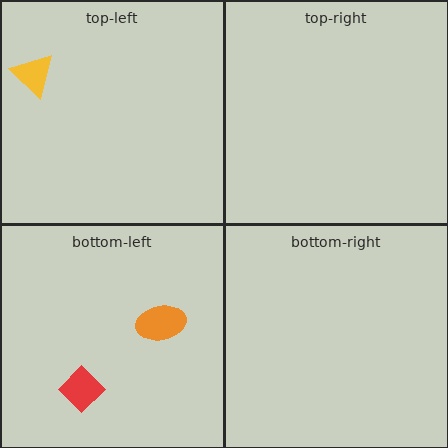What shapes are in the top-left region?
The yellow triangle.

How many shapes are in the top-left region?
1.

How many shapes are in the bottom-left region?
2.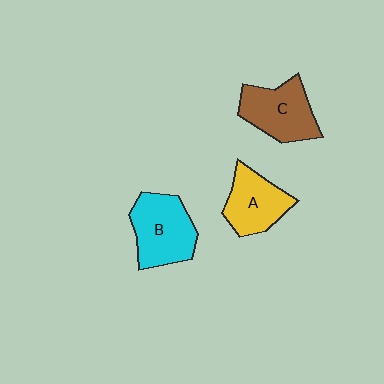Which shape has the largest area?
Shape B (cyan).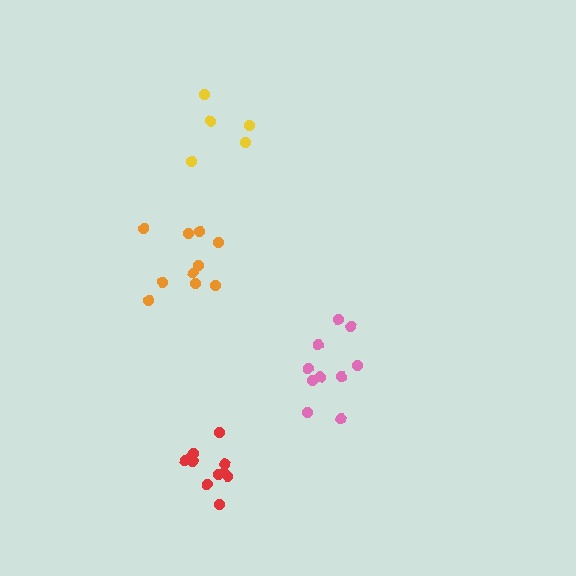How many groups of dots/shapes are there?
There are 4 groups.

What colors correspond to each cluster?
The clusters are colored: pink, yellow, orange, red.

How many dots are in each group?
Group 1: 10 dots, Group 2: 5 dots, Group 3: 10 dots, Group 4: 11 dots (36 total).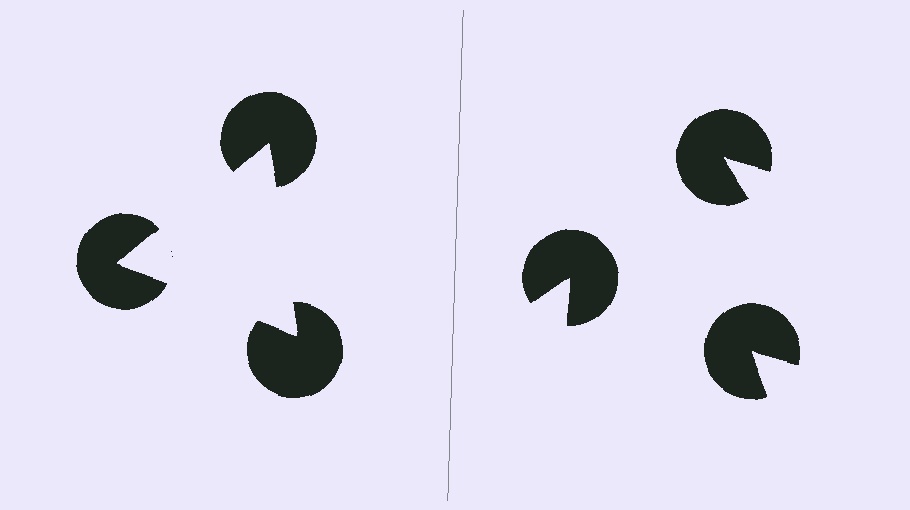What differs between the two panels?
The pac-man discs are positioned identically on both sides; only the wedge orientations differ. On the left they align to a triangle; on the right they are misaligned.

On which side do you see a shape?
An illusory triangle appears on the left side. On the right side the wedge cuts are rotated, so no coherent shape forms.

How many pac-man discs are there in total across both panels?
6 — 3 on each side.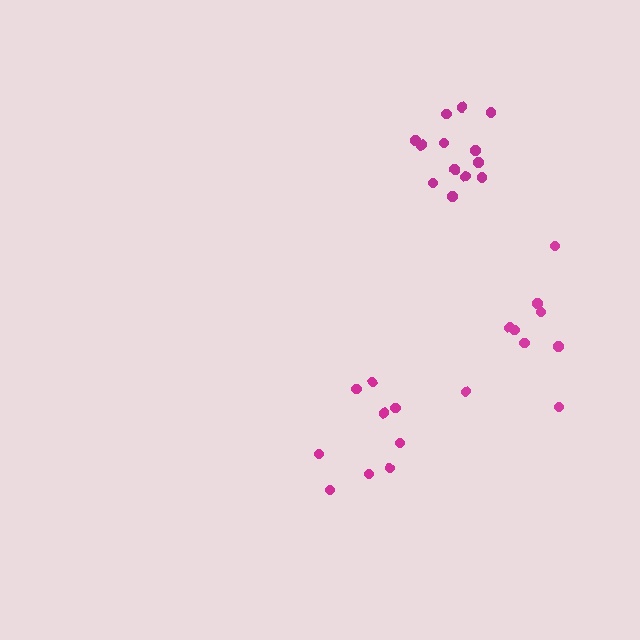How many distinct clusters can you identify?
There are 3 distinct clusters.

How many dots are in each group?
Group 1: 9 dots, Group 2: 9 dots, Group 3: 13 dots (31 total).